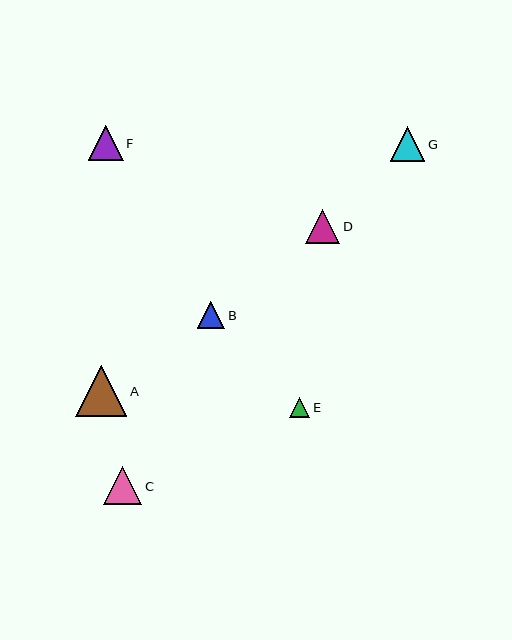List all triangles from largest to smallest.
From largest to smallest: A, C, F, G, D, B, E.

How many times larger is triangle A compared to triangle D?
Triangle A is approximately 1.5 times the size of triangle D.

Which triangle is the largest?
Triangle A is the largest with a size of approximately 51 pixels.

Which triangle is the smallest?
Triangle E is the smallest with a size of approximately 20 pixels.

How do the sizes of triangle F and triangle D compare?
Triangle F and triangle D are approximately the same size.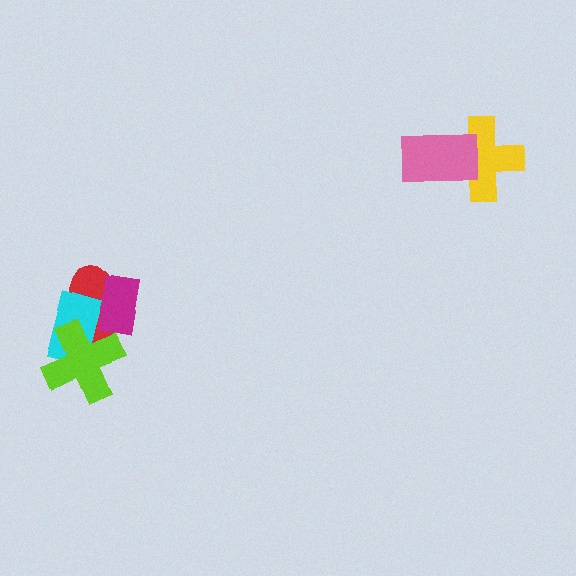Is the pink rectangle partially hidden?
No, no other shape covers it.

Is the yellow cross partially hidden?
Yes, it is partially covered by another shape.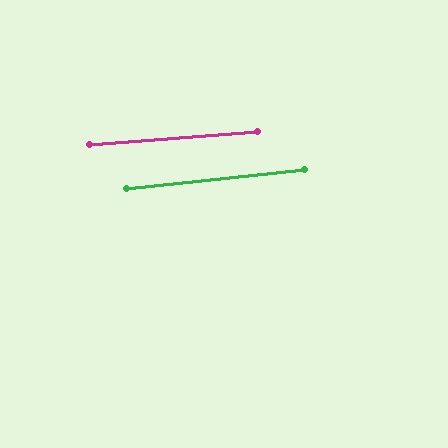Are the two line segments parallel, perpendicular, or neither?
Parallel — their directions differ by only 1.9°.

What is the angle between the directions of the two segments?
Approximately 2 degrees.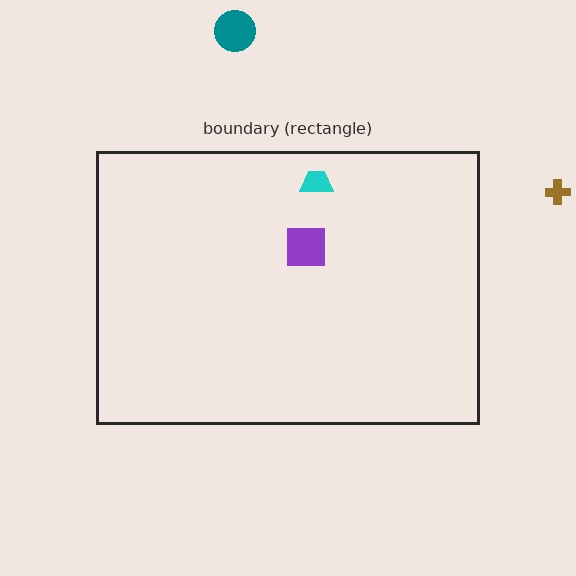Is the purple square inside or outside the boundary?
Inside.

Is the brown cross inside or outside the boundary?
Outside.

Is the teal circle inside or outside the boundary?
Outside.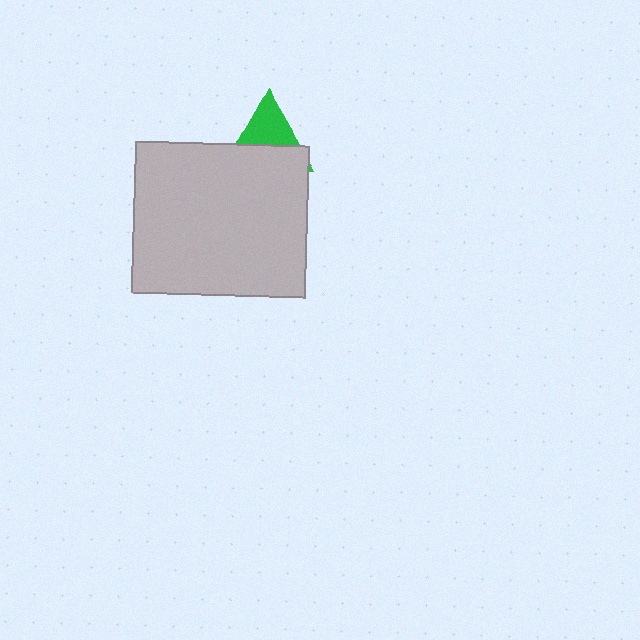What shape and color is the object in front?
The object in front is a light gray rectangle.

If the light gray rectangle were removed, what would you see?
You would see the complete green triangle.